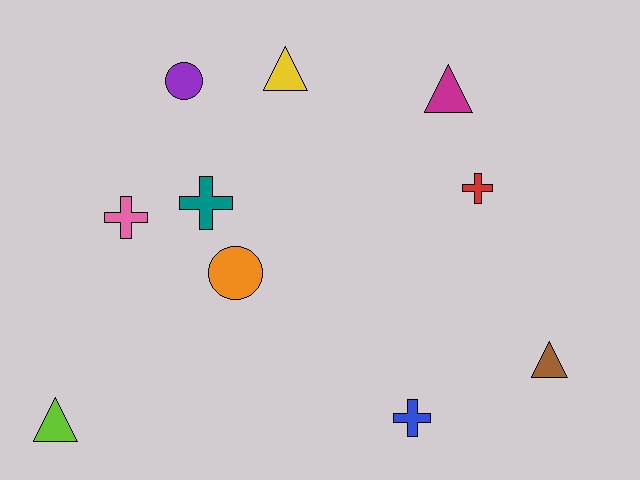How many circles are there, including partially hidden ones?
There are 2 circles.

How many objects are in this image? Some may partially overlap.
There are 10 objects.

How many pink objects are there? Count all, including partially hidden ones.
There is 1 pink object.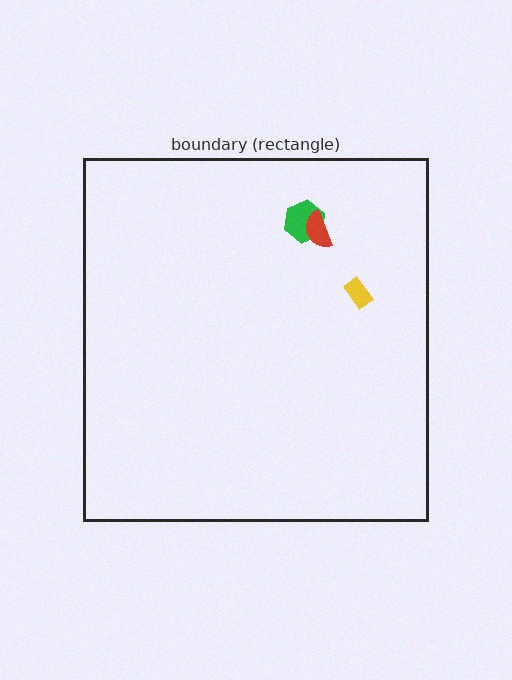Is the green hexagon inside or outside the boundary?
Inside.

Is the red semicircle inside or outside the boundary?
Inside.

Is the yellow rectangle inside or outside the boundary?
Inside.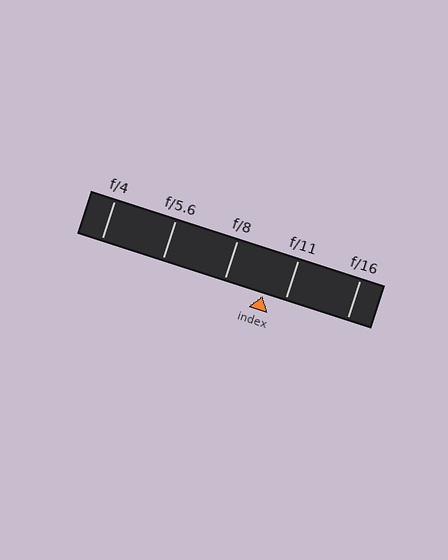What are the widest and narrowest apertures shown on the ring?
The widest aperture shown is f/4 and the narrowest is f/16.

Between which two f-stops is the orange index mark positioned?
The index mark is between f/8 and f/11.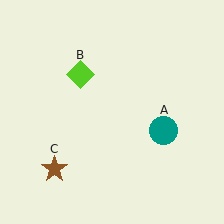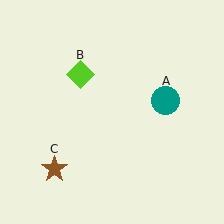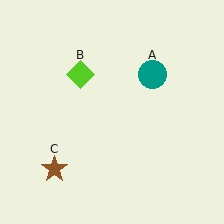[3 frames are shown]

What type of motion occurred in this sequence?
The teal circle (object A) rotated counterclockwise around the center of the scene.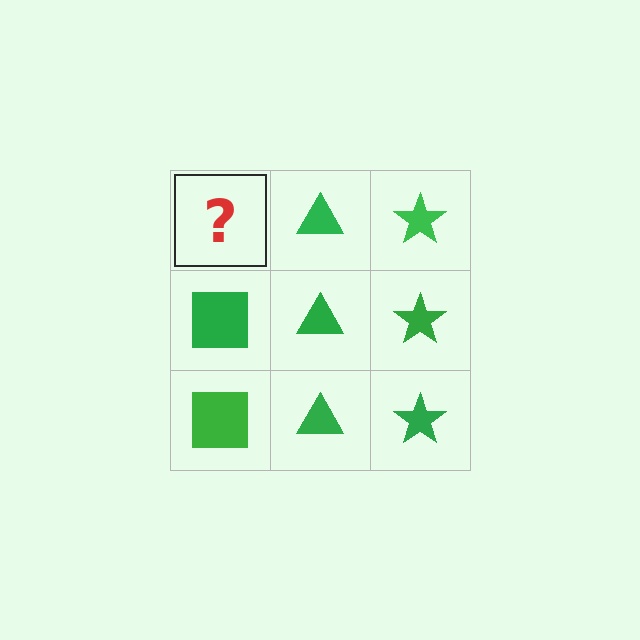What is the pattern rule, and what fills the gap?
The rule is that each column has a consistent shape. The gap should be filled with a green square.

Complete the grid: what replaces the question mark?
The question mark should be replaced with a green square.